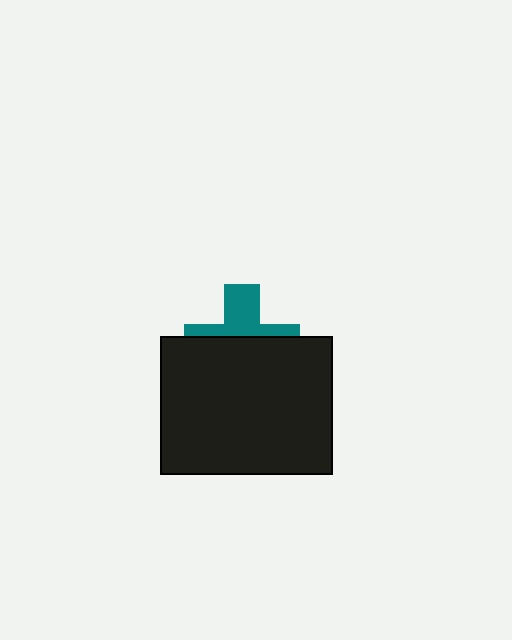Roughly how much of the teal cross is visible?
A small part of it is visible (roughly 40%).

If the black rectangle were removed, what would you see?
You would see the complete teal cross.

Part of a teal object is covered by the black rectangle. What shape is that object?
It is a cross.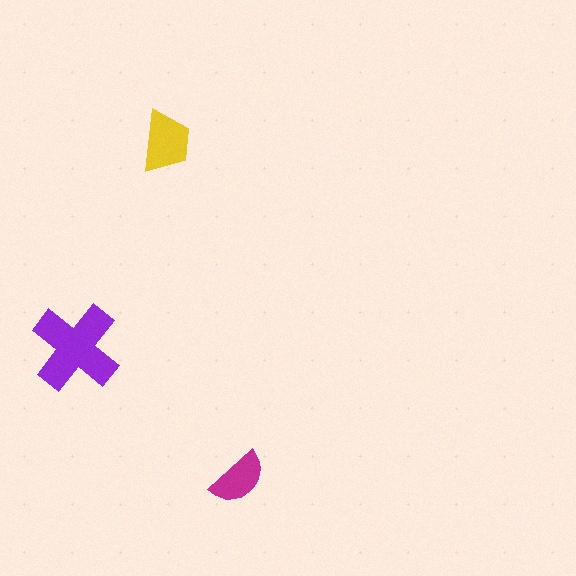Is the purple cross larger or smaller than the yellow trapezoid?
Larger.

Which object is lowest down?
The magenta semicircle is bottommost.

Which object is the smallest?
The magenta semicircle.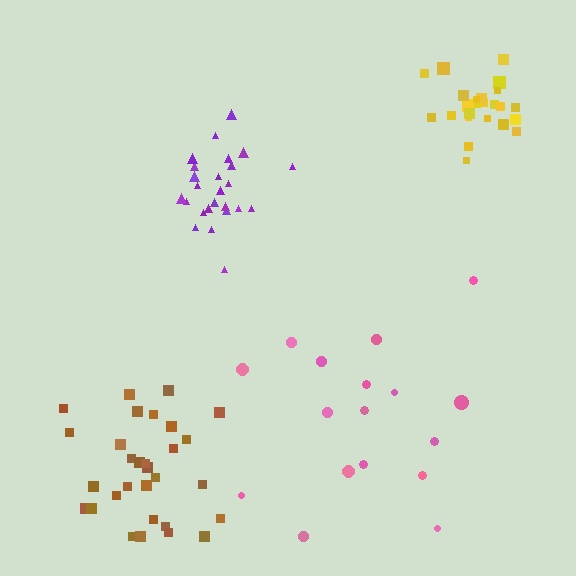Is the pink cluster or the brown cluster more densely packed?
Brown.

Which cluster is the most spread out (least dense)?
Pink.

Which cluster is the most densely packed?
Purple.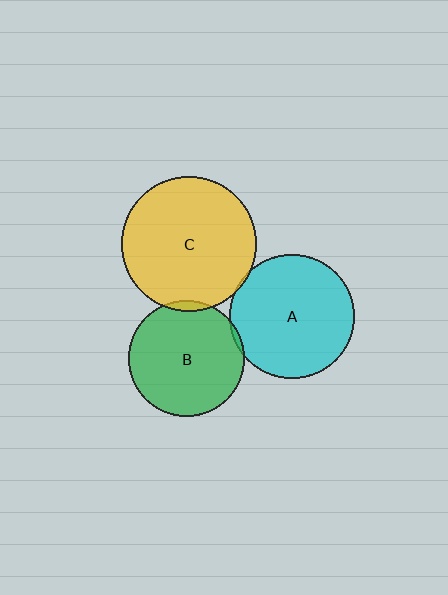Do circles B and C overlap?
Yes.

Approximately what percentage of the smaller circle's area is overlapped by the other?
Approximately 5%.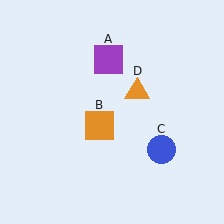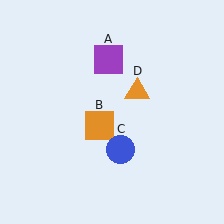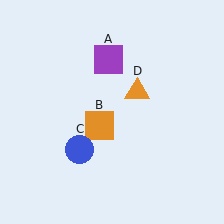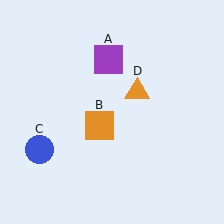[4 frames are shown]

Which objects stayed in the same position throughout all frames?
Purple square (object A) and orange square (object B) and orange triangle (object D) remained stationary.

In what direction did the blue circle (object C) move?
The blue circle (object C) moved left.